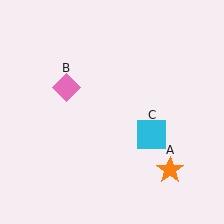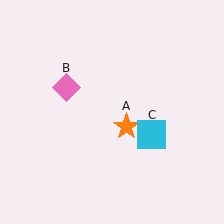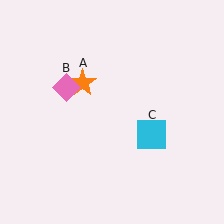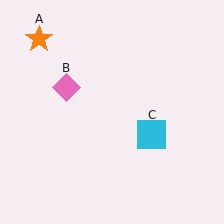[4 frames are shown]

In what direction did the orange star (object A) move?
The orange star (object A) moved up and to the left.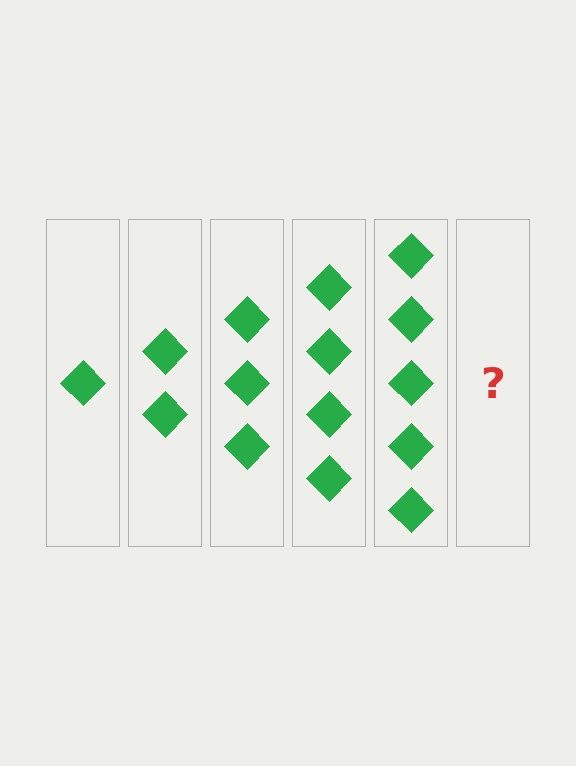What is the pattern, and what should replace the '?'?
The pattern is that each step adds one more diamond. The '?' should be 6 diamonds.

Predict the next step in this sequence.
The next step is 6 diamonds.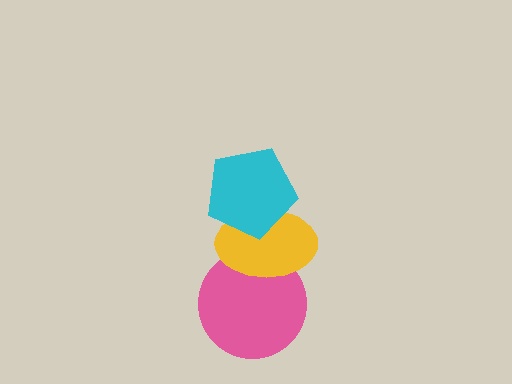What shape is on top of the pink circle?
The yellow ellipse is on top of the pink circle.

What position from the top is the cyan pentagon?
The cyan pentagon is 1st from the top.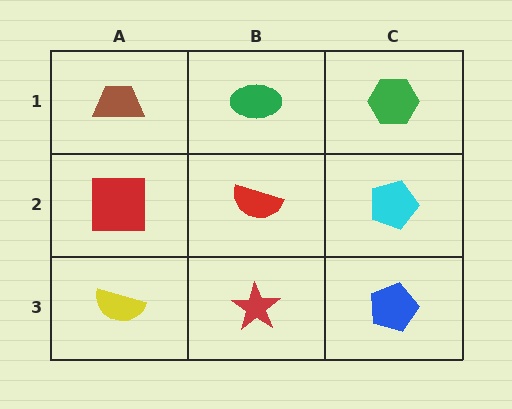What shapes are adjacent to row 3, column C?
A cyan pentagon (row 2, column C), a red star (row 3, column B).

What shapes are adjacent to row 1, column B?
A red semicircle (row 2, column B), a brown trapezoid (row 1, column A), a green hexagon (row 1, column C).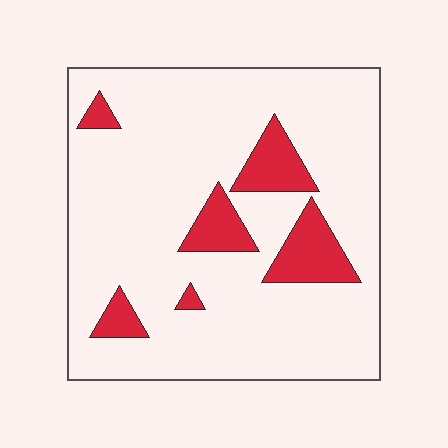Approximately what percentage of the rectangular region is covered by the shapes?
Approximately 15%.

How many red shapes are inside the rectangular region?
6.